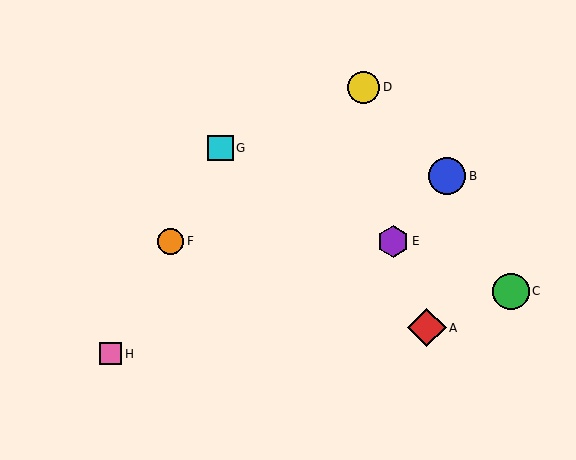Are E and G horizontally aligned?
No, E is at y≈241 and G is at y≈148.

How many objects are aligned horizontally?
2 objects (E, F) are aligned horizontally.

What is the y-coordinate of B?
Object B is at y≈176.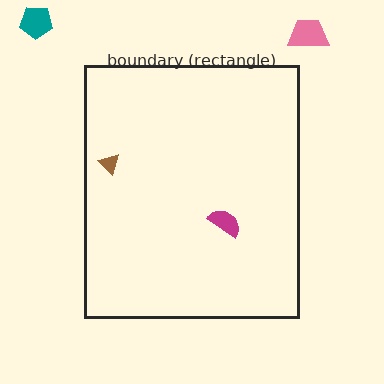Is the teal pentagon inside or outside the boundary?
Outside.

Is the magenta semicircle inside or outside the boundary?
Inside.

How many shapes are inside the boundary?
2 inside, 2 outside.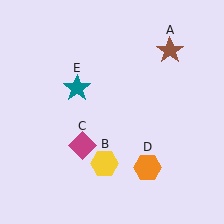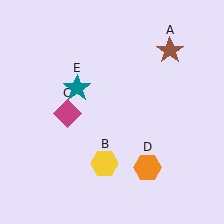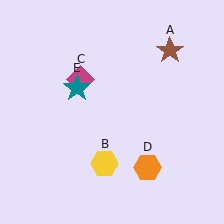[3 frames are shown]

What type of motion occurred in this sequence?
The magenta diamond (object C) rotated clockwise around the center of the scene.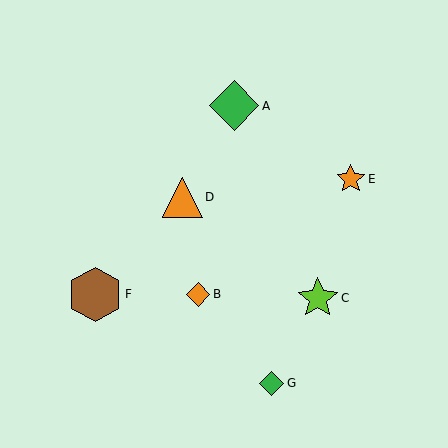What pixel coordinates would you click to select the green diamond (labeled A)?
Click at (234, 106) to select the green diamond A.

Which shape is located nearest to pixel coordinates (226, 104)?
The green diamond (labeled A) at (234, 106) is nearest to that location.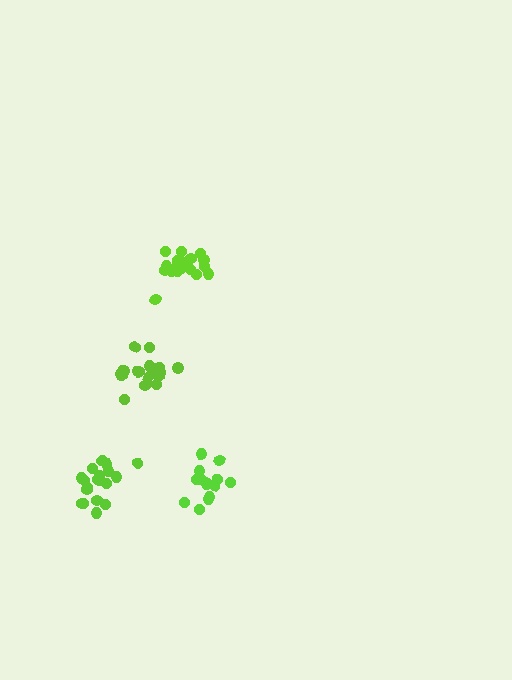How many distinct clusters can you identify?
There are 4 distinct clusters.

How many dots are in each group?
Group 1: 19 dots, Group 2: 14 dots, Group 3: 19 dots, Group 4: 19 dots (71 total).